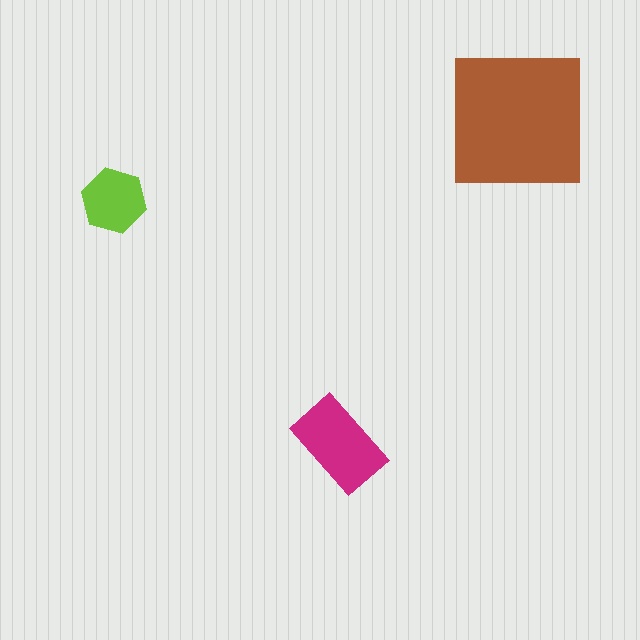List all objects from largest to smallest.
The brown square, the magenta rectangle, the lime hexagon.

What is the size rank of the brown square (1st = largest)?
1st.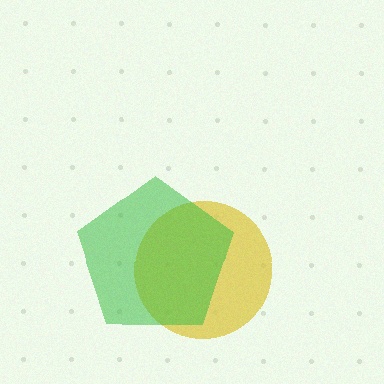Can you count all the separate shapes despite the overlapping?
Yes, there are 2 separate shapes.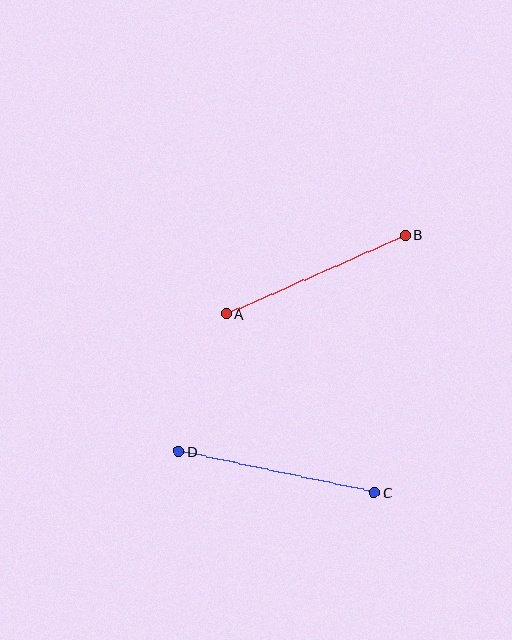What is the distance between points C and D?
The distance is approximately 200 pixels.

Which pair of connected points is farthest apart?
Points C and D are farthest apart.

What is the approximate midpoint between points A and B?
The midpoint is at approximately (316, 274) pixels.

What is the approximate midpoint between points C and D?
The midpoint is at approximately (277, 472) pixels.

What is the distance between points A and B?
The distance is approximately 196 pixels.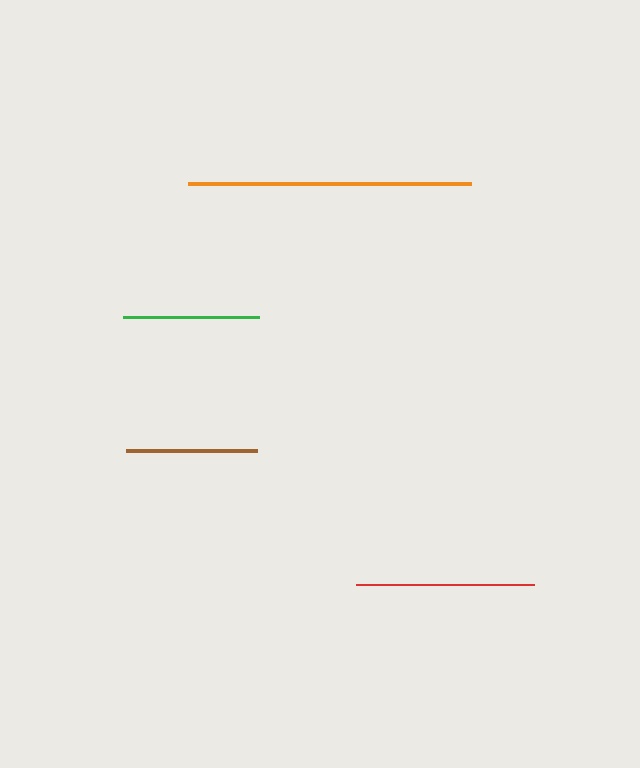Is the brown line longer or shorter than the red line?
The red line is longer than the brown line.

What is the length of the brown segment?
The brown segment is approximately 131 pixels long.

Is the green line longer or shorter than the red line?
The red line is longer than the green line.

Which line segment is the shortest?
The brown line is the shortest at approximately 131 pixels.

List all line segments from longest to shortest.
From longest to shortest: orange, red, green, brown.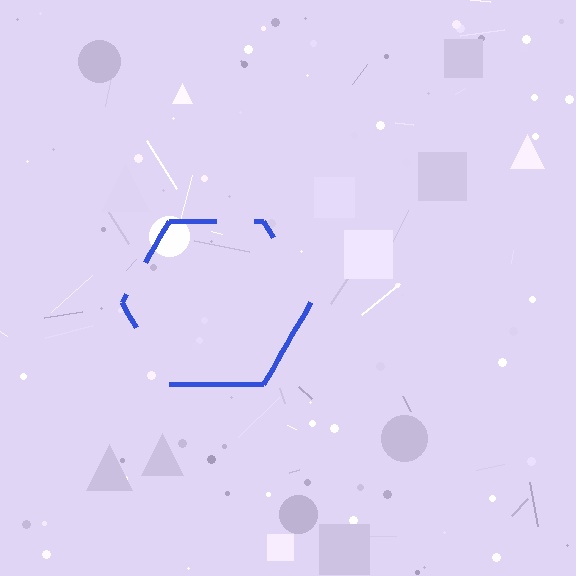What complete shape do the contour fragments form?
The contour fragments form a hexagon.